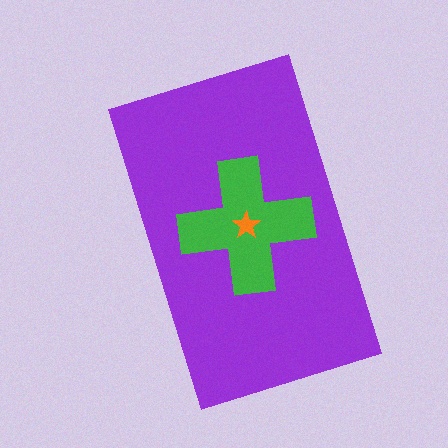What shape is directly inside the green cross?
The orange star.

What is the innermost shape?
The orange star.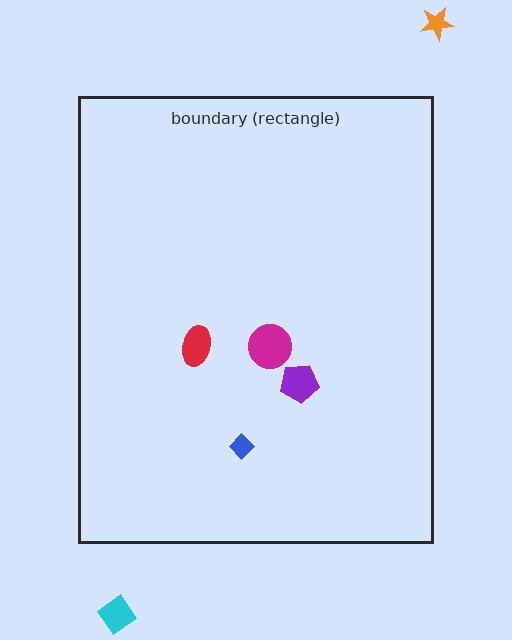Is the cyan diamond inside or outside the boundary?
Outside.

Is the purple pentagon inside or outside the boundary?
Inside.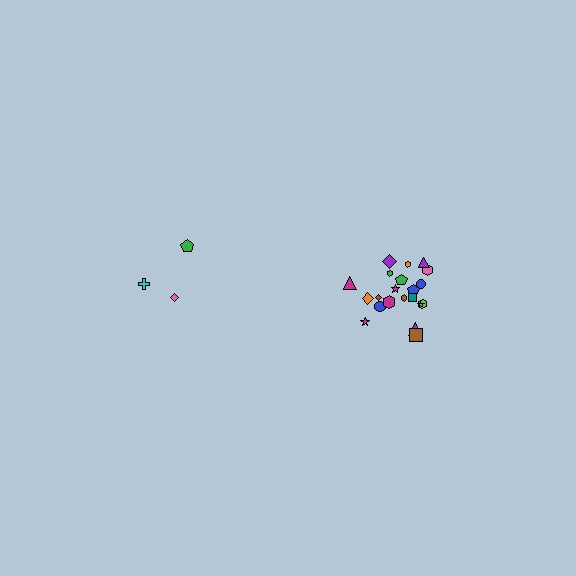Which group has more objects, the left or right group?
The right group.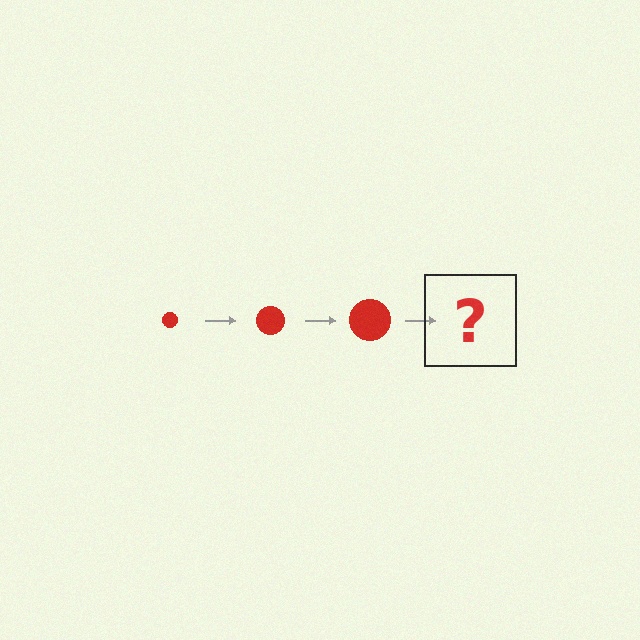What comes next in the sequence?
The next element should be a red circle, larger than the previous one.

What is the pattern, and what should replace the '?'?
The pattern is that the circle gets progressively larger each step. The '?' should be a red circle, larger than the previous one.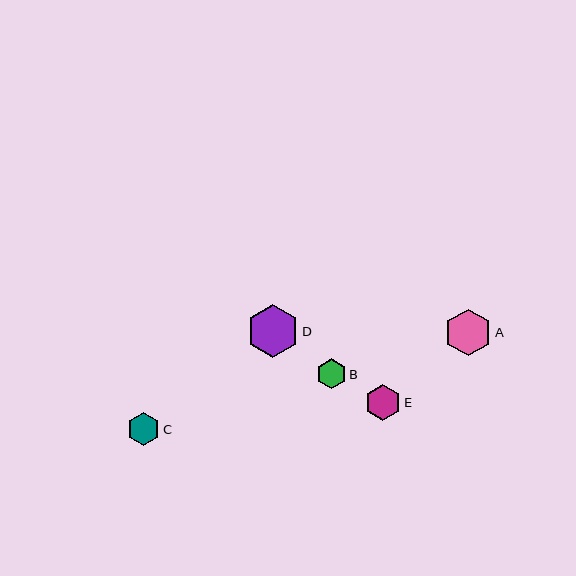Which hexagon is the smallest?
Hexagon B is the smallest with a size of approximately 30 pixels.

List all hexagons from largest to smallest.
From largest to smallest: D, A, E, C, B.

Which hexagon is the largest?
Hexagon D is the largest with a size of approximately 52 pixels.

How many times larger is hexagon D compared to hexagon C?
Hexagon D is approximately 1.6 times the size of hexagon C.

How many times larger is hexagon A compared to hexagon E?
Hexagon A is approximately 1.3 times the size of hexagon E.